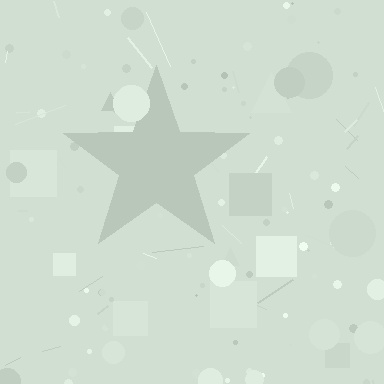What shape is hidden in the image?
A star is hidden in the image.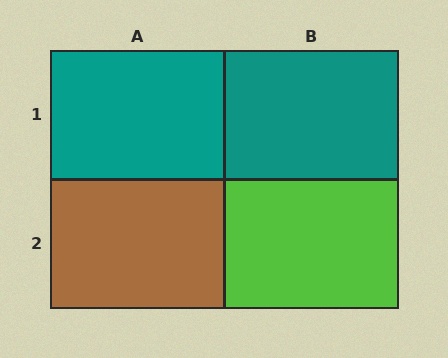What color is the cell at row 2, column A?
Brown.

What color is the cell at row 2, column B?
Lime.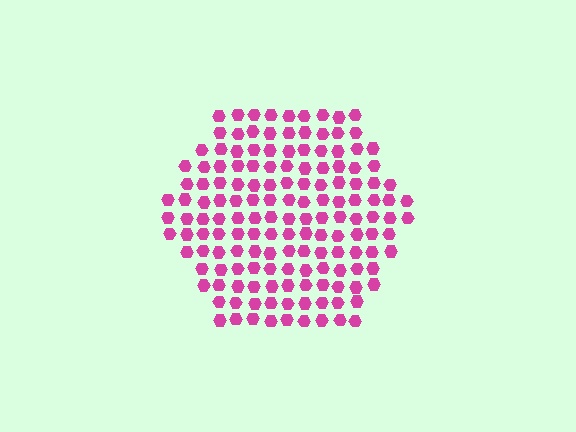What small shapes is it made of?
It is made of small hexagons.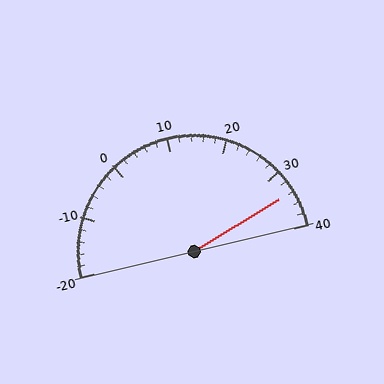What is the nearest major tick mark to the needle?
The nearest major tick mark is 30.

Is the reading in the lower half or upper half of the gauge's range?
The reading is in the upper half of the range (-20 to 40).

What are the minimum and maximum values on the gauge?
The gauge ranges from -20 to 40.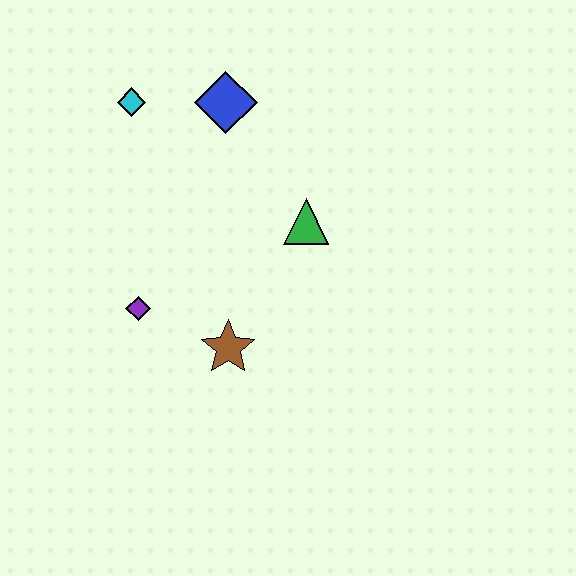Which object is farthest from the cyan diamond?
The brown star is farthest from the cyan diamond.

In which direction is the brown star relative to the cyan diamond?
The brown star is below the cyan diamond.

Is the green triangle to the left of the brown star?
No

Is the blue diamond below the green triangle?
No